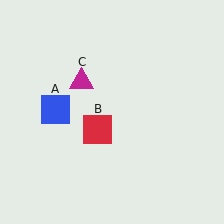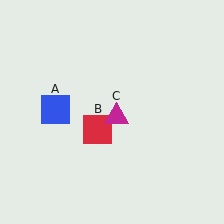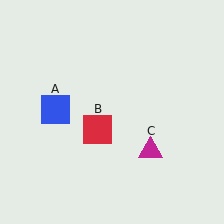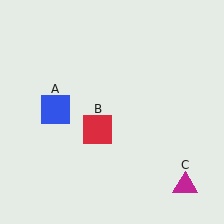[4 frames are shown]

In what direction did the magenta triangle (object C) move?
The magenta triangle (object C) moved down and to the right.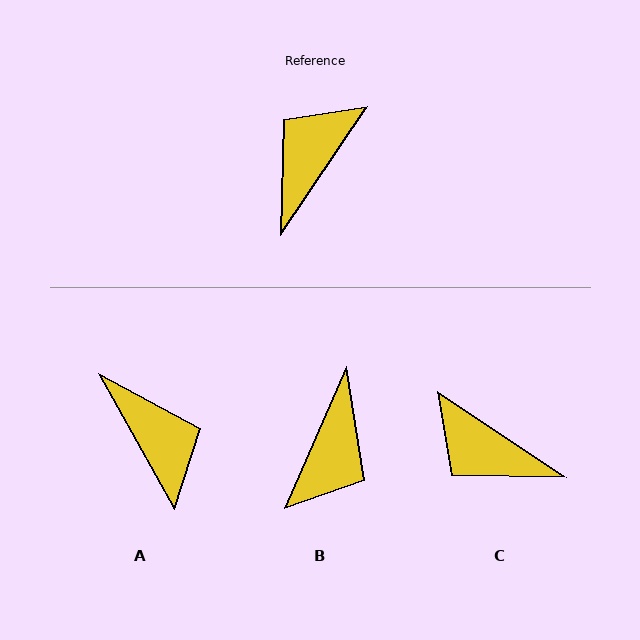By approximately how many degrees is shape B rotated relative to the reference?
Approximately 170 degrees clockwise.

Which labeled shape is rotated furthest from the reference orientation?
B, about 170 degrees away.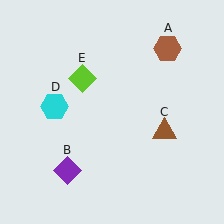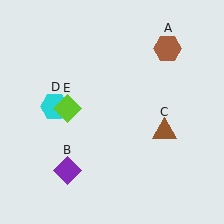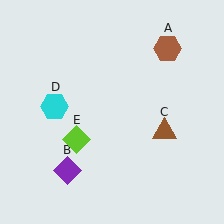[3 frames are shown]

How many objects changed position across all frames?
1 object changed position: lime diamond (object E).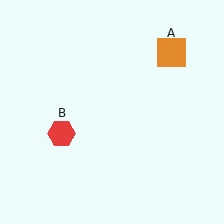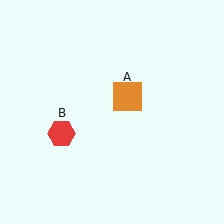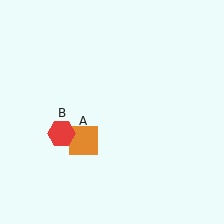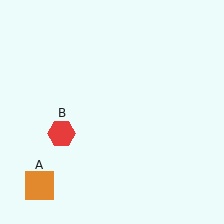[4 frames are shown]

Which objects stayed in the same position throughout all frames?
Red hexagon (object B) remained stationary.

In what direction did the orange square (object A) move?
The orange square (object A) moved down and to the left.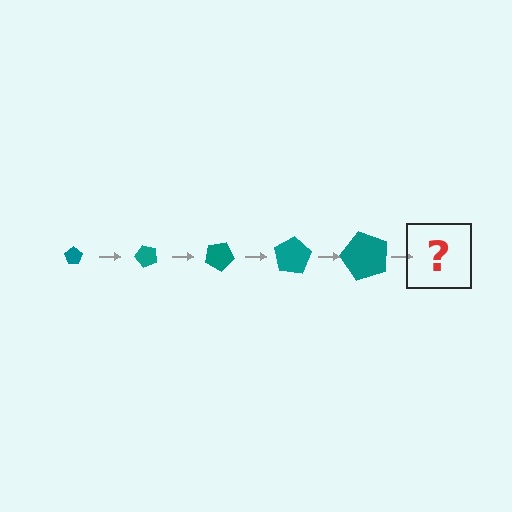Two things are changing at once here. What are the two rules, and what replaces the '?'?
The two rules are that the pentagon grows larger each step and it rotates 50 degrees each step. The '?' should be a pentagon, larger than the previous one and rotated 250 degrees from the start.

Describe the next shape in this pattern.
It should be a pentagon, larger than the previous one and rotated 250 degrees from the start.